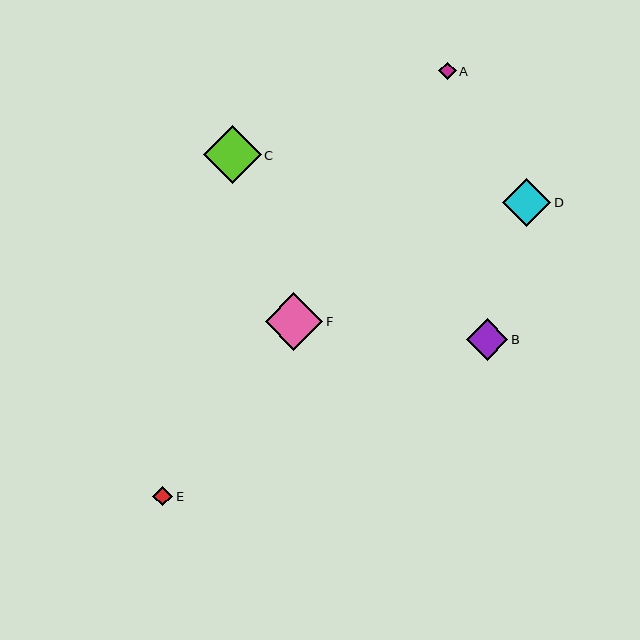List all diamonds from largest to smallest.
From largest to smallest: C, F, D, B, E, A.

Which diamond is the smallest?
Diamond A is the smallest with a size of approximately 18 pixels.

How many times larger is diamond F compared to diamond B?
Diamond F is approximately 1.4 times the size of diamond B.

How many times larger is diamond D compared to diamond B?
Diamond D is approximately 1.2 times the size of diamond B.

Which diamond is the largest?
Diamond C is the largest with a size of approximately 58 pixels.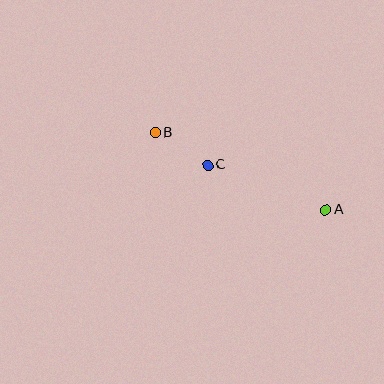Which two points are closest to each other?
Points B and C are closest to each other.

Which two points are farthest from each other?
Points A and B are farthest from each other.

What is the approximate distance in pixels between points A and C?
The distance between A and C is approximately 126 pixels.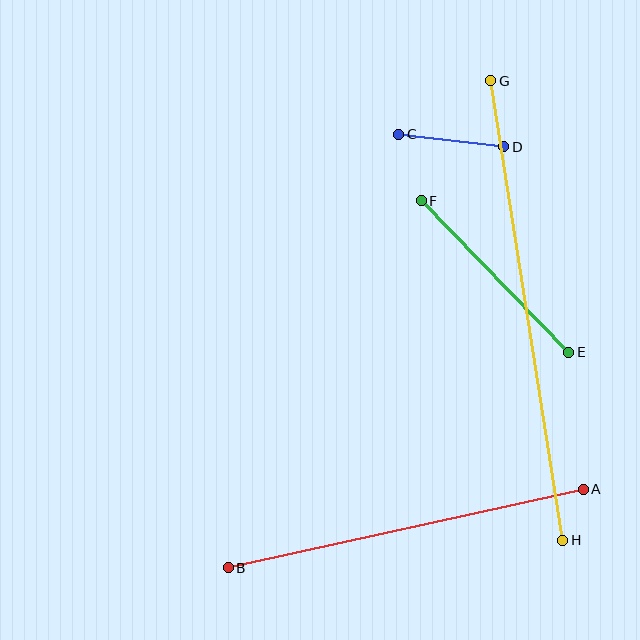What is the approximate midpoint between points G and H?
The midpoint is at approximately (527, 310) pixels.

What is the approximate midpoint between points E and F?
The midpoint is at approximately (495, 276) pixels.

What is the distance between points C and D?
The distance is approximately 106 pixels.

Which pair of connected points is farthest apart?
Points G and H are farthest apart.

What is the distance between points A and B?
The distance is approximately 364 pixels.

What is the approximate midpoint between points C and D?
The midpoint is at approximately (451, 140) pixels.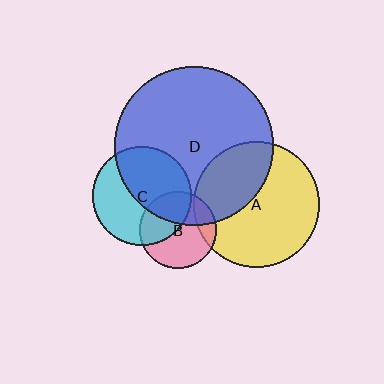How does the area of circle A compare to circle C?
Approximately 1.6 times.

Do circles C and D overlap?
Yes.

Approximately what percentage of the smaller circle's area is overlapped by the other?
Approximately 50%.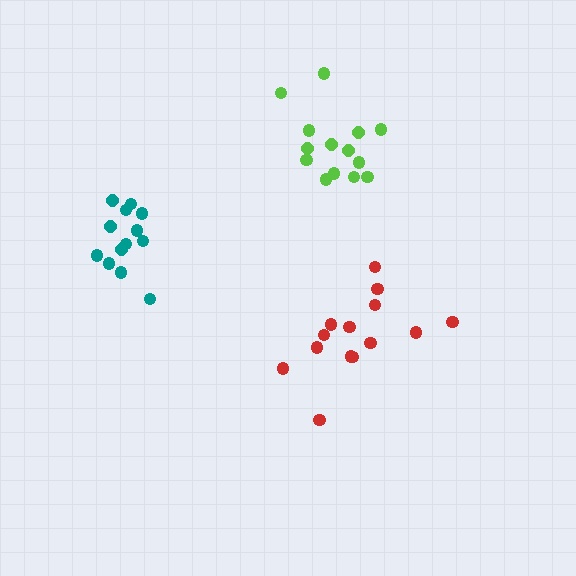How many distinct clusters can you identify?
There are 3 distinct clusters.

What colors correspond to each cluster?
The clusters are colored: lime, red, teal.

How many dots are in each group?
Group 1: 14 dots, Group 2: 14 dots, Group 3: 13 dots (41 total).